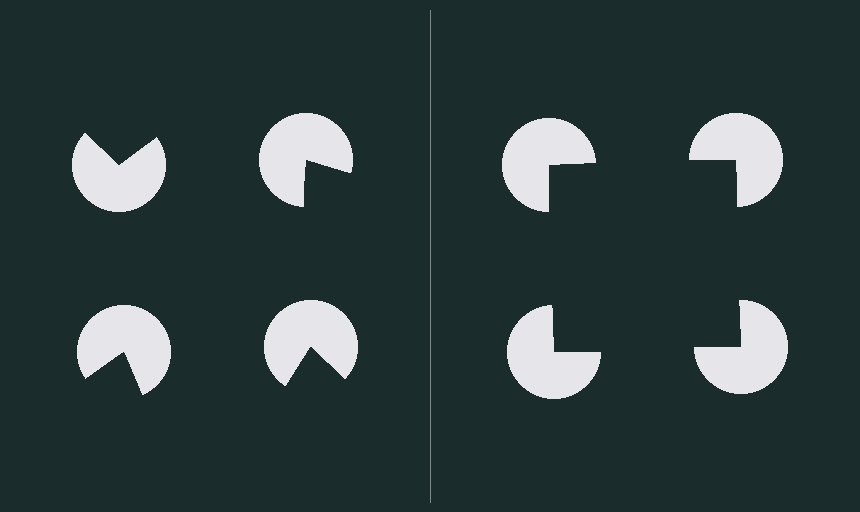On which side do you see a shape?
An illusory square appears on the right side. On the left side the wedge cuts are rotated, so no coherent shape forms.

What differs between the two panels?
The pac-man discs are positioned identically on both sides; only the wedge orientations differ. On the right they align to a square; on the left they are misaligned.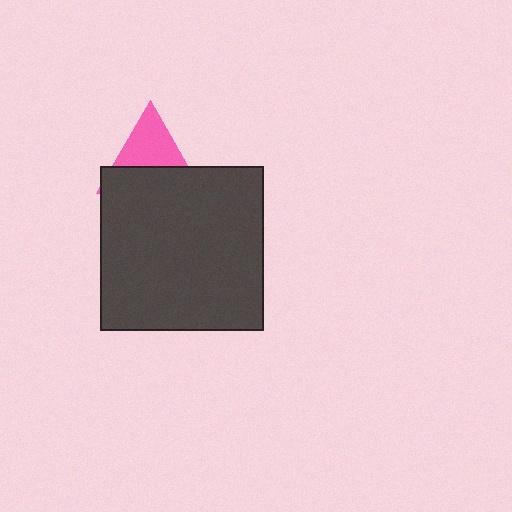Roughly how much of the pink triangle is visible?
About half of it is visible (roughly 49%).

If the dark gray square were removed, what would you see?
You would see the complete pink triangle.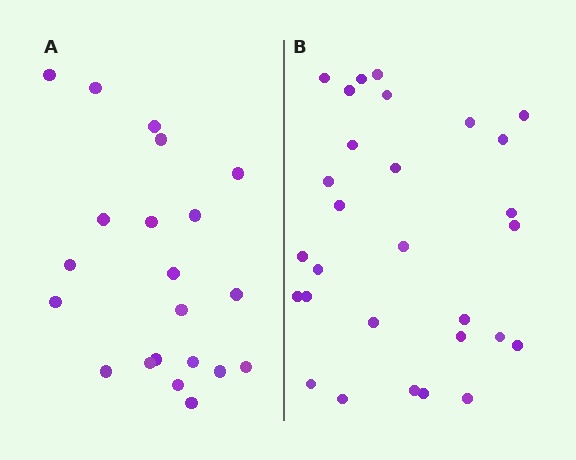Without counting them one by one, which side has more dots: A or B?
Region B (the right region) has more dots.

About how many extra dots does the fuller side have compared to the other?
Region B has roughly 8 or so more dots than region A.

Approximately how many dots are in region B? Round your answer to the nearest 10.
About 30 dots. (The exact count is 29, which rounds to 30.)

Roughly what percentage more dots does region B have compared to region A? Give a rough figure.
About 40% more.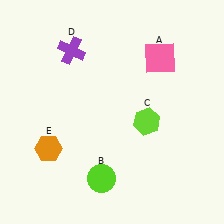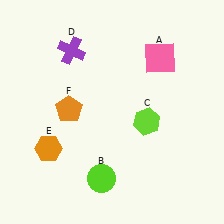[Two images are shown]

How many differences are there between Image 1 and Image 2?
There is 1 difference between the two images.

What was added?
An orange pentagon (F) was added in Image 2.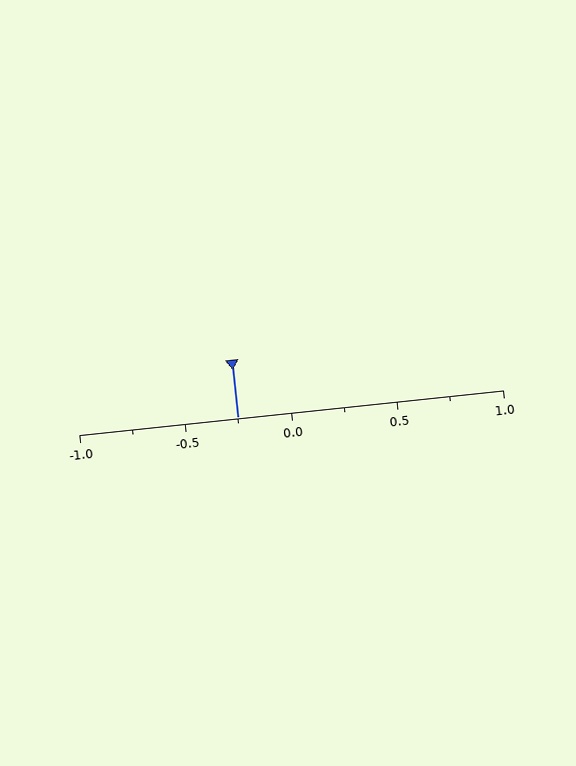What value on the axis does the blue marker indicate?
The marker indicates approximately -0.25.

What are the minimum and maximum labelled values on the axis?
The axis runs from -1.0 to 1.0.